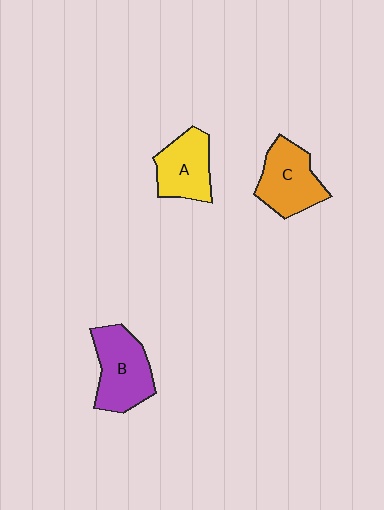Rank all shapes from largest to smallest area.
From largest to smallest: B (purple), C (orange), A (yellow).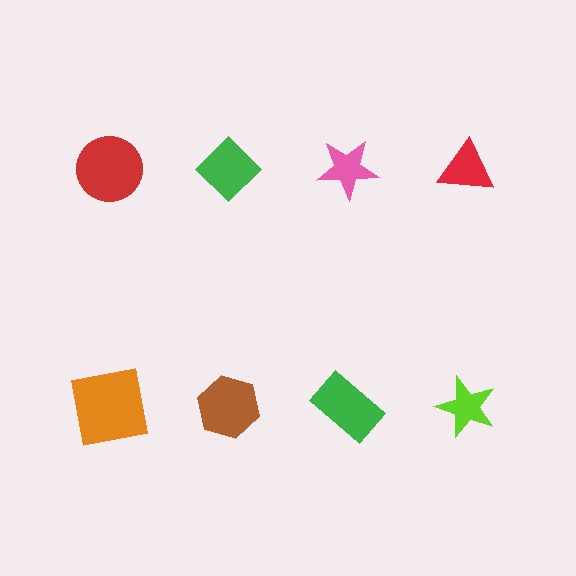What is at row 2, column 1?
An orange square.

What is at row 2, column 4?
A lime star.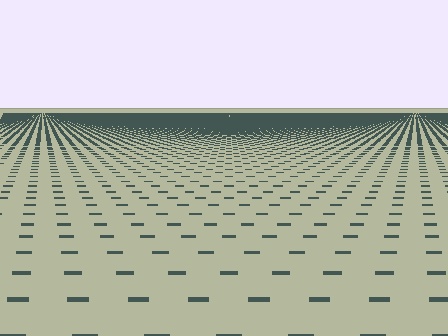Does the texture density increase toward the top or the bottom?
Density increases toward the top.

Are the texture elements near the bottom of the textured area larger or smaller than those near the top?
Larger. Near the bottom, elements are closer to the viewer and appear at a bigger on-screen size.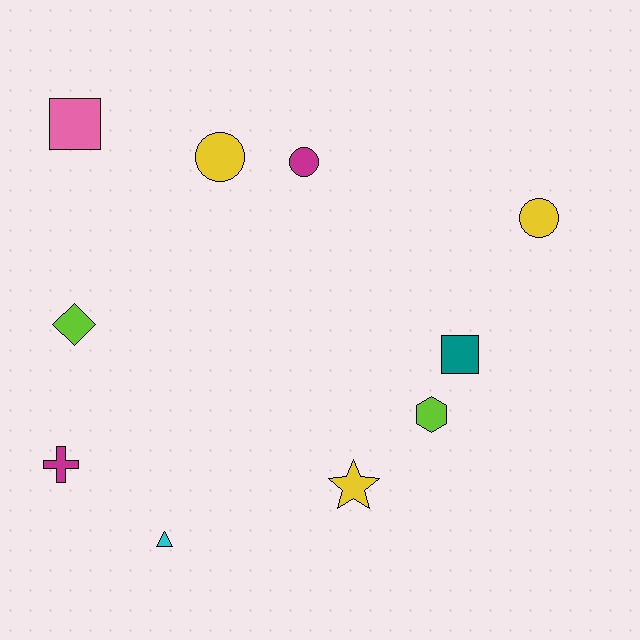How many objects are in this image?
There are 10 objects.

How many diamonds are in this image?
There is 1 diamond.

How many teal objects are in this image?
There is 1 teal object.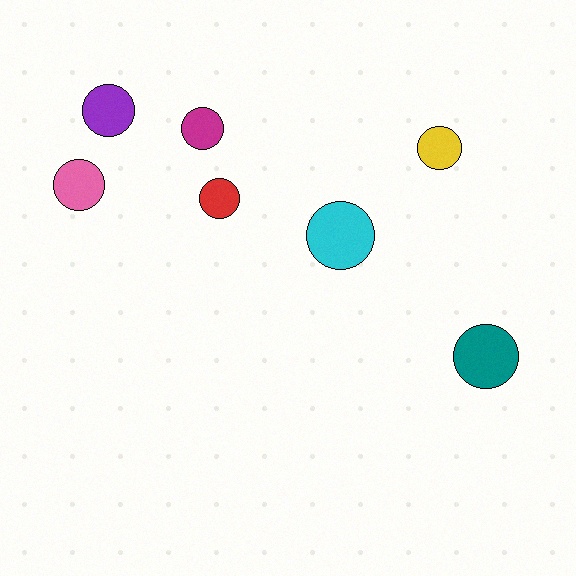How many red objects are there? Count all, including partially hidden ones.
There is 1 red object.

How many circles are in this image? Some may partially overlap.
There are 7 circles.